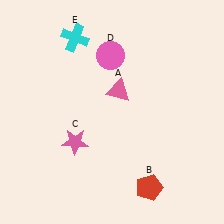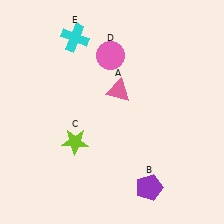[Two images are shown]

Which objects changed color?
B changed from red to purple. C changed from pink to lime.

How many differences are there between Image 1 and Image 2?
There are 2 differences between the two images.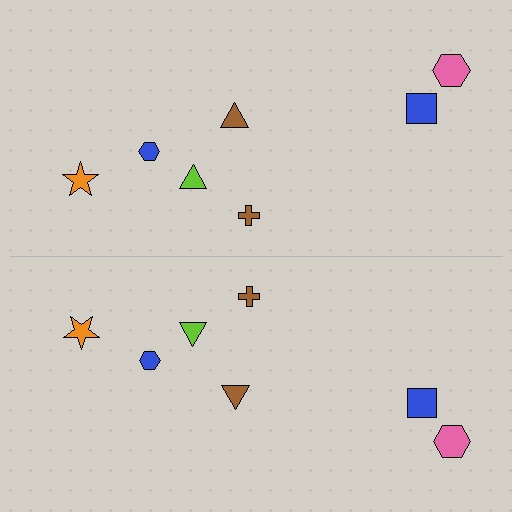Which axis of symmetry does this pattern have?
The pattern has a horizontal axis of symmetry running through the center of the image.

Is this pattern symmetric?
Yes, this pattern has bilateral (reflection) symmetry.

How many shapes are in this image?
There are 14 shapes in this image.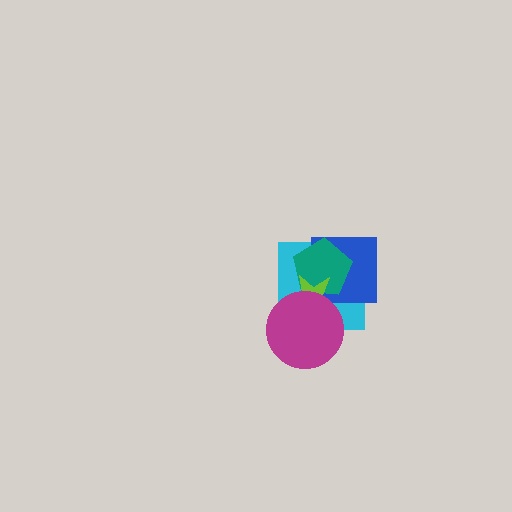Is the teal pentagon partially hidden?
Yes, it is partially covered by another shape.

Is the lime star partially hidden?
Yes, it is partially covered by another shape.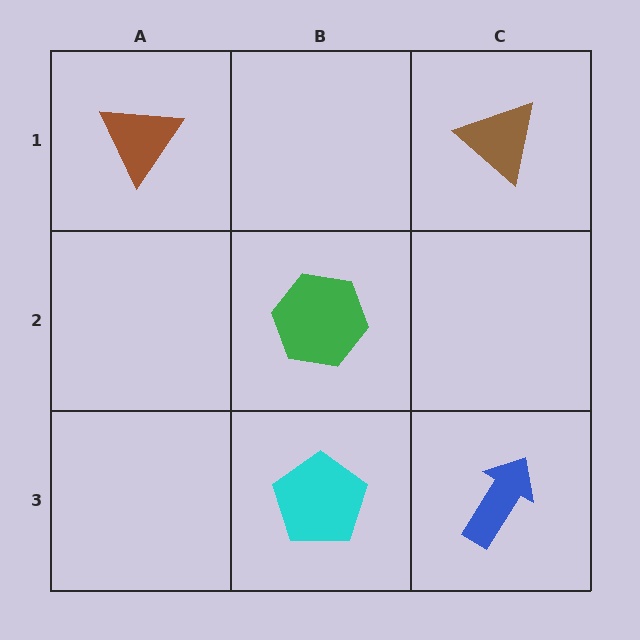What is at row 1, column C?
A brown triangle.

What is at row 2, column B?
A green hexagon.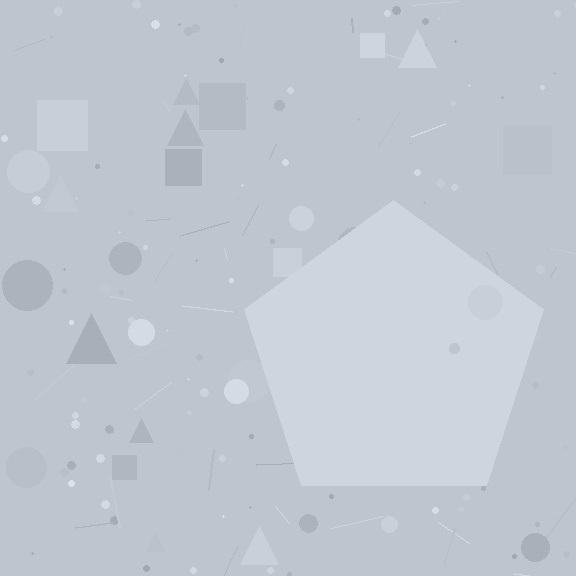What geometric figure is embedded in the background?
A pentagon is embedded in the background.